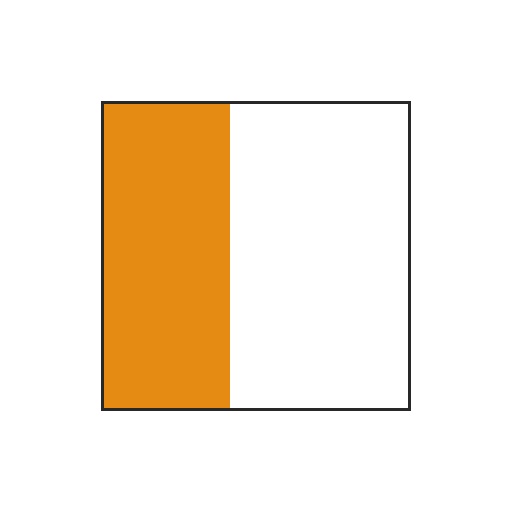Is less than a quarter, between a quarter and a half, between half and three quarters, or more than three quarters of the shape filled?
Between a quarter and a half.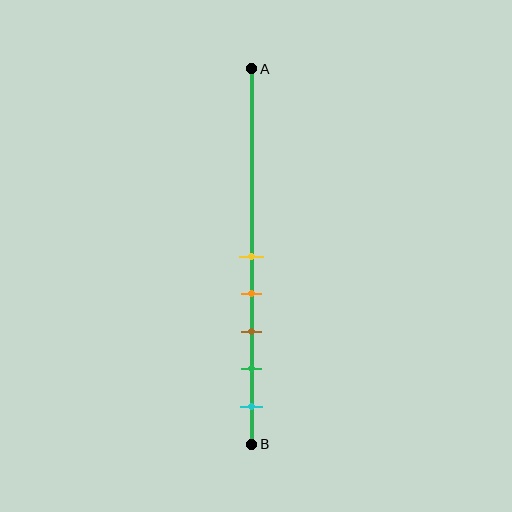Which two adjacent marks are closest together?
The yellow and orange marks are the closest adjacent pair.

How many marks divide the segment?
There are 5 marks dividing the segment.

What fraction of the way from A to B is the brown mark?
The brown mark is approximately 70% (0.7) of the way from A to B.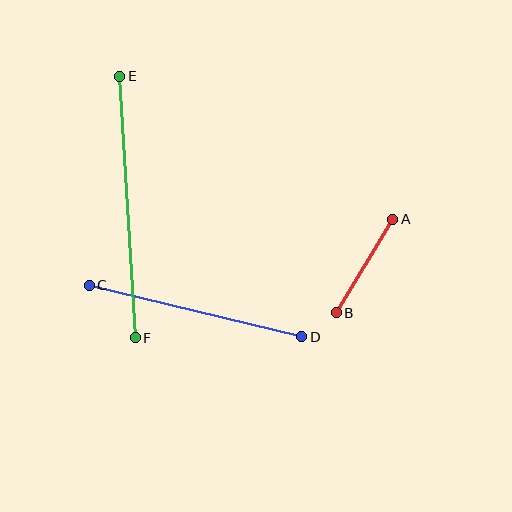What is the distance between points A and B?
The distance is approximately 109 pixels.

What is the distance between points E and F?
The distance is approximately 262 pixels.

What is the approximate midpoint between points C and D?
The midpoint is at approximately (195, 311) pixels.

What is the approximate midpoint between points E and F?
The midpoint is at approximately (128, 207) pixels.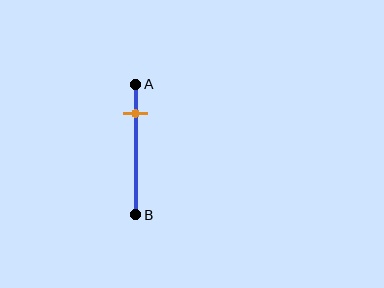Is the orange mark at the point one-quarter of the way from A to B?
Yes, the mark is approximately at the one-quarter point.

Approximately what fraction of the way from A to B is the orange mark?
The orange mark is approximately 20% of the way from A to B.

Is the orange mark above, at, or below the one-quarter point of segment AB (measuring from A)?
The orange mark is approximately at the one-quarter point of segment AB.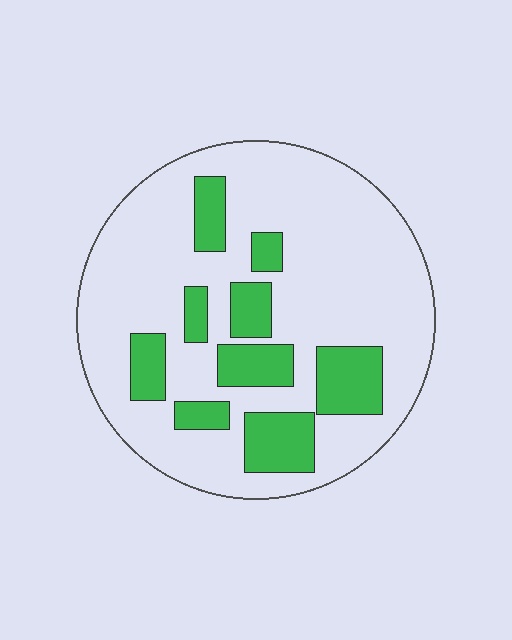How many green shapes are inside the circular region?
9.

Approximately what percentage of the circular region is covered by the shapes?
Approximately 25%.